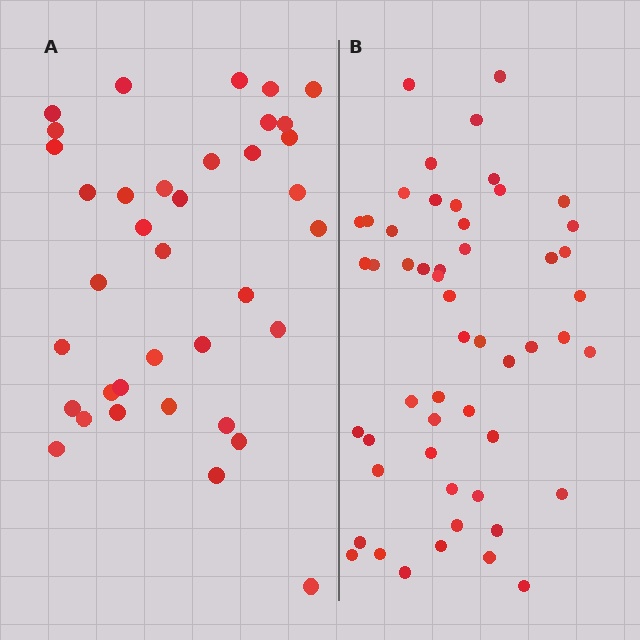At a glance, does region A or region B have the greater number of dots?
Region B (the right region) has more dots.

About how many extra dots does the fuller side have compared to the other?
Region B has approximately 15 more dots than region A.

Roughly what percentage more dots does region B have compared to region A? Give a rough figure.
About 45% more.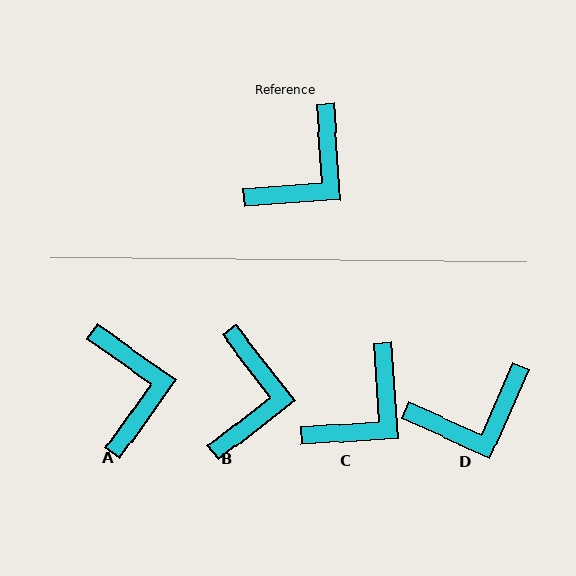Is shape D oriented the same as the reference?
No, it is off by about 28 degrees.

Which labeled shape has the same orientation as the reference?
C.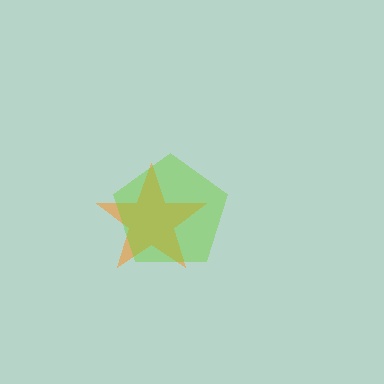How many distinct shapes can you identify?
There are 2 distinct shapes: an orange star, a lime pentagon.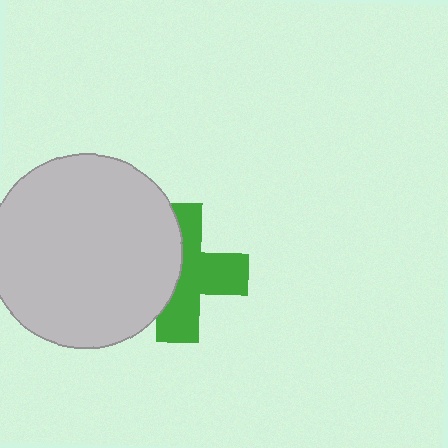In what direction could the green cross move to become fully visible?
The green cross could move right. That would shift it out from behind the light gray circle entirely.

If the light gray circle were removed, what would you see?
You would see the complete green cross.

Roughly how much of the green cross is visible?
About half of it is visible (roughly 58%).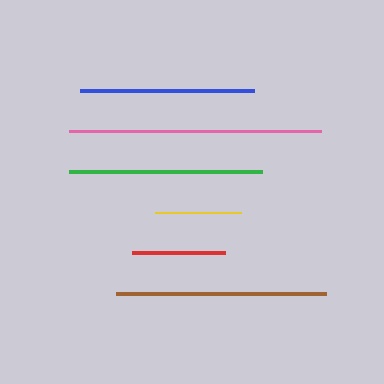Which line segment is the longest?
The pink line is the longest at approximately 252 pixels.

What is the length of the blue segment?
The blue segment is approximately 174 pixels long.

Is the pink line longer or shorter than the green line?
The pink line is longer than the green line.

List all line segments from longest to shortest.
From longest to shortest: pink, brown, green, blue, red, yellow.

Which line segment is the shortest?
The yellow line is the shortest at approximately 86 pixels.